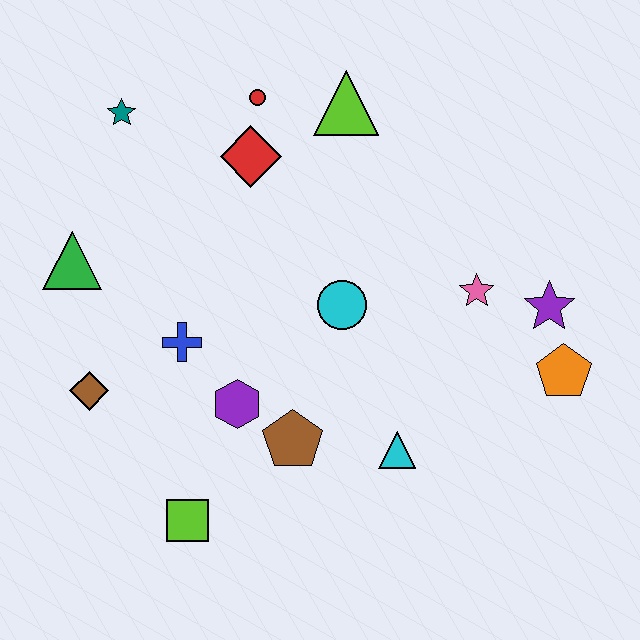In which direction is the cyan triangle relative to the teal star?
The cyan triangle is below the teal star.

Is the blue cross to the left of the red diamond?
Yes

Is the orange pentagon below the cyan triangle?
No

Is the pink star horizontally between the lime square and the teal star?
No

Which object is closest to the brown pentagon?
The purple hexagon is closest to the brown pentagon.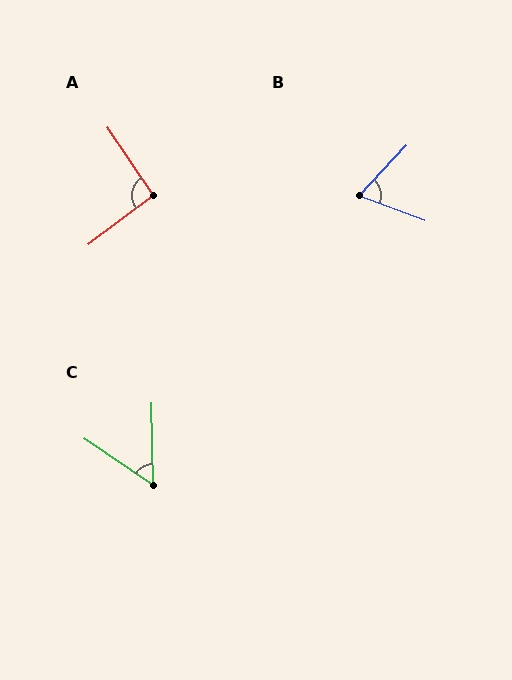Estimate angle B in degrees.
Approximately 67 degrees.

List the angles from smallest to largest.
C (55°), B (67°), A (93°).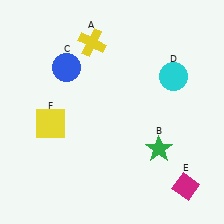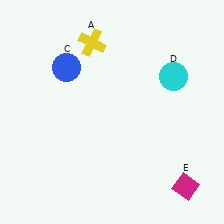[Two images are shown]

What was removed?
The green star (B), the yellow square (F) were removed in Image 2.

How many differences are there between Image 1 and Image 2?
There are 2 differences between the two images.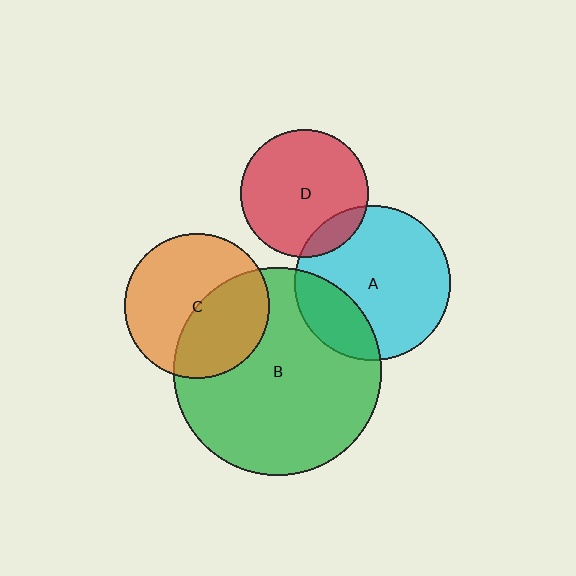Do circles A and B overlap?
Yes.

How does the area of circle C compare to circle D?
Approximately 1.3 times.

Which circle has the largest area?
Circle B (green).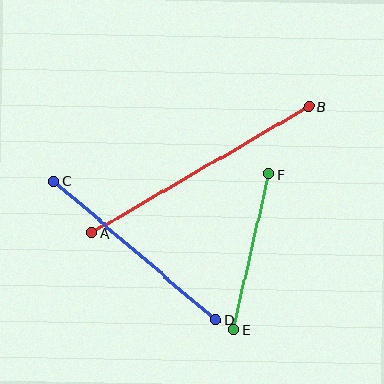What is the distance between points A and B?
The distance is approximately 251 pixels.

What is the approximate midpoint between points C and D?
The midpoint is at approximately (135, 250) pixels.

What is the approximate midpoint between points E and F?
The midpoint is at approximately (251, 252) pixels.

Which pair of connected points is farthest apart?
Points A and B are farthest apart.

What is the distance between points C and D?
The distance is approximately 213 pixels.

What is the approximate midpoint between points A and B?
The midpoint is at approximately (200, 170) pixels.